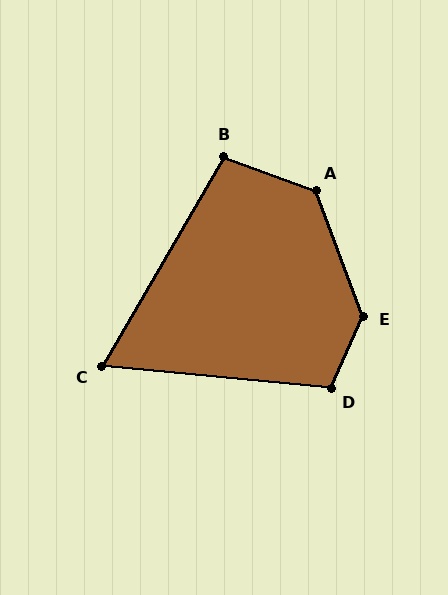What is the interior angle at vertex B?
Approximately 100 degrees (obtuse).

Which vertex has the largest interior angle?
E, at approximately 135 degrees.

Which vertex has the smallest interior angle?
C, at approximately 65 degrees.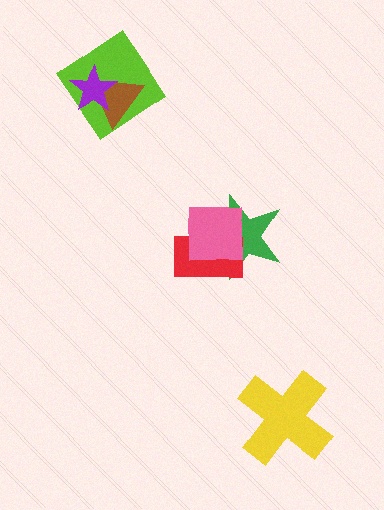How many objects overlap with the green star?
2 objects overlap with the green star.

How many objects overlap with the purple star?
2 objects overlap with the purple star.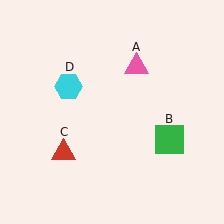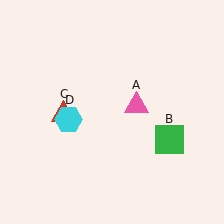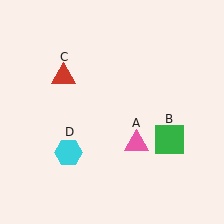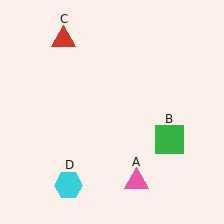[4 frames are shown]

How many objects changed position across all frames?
3 objects changed position: pink triangle (object A), red triangle (object C), cyan hexagon (object D).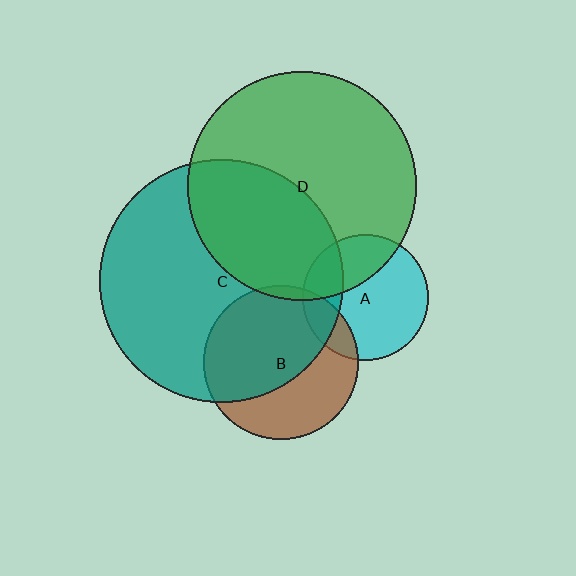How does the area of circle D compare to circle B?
Approximately 2.2 times.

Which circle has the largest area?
Circle C (teal).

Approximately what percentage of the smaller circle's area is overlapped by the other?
Approximately 40%.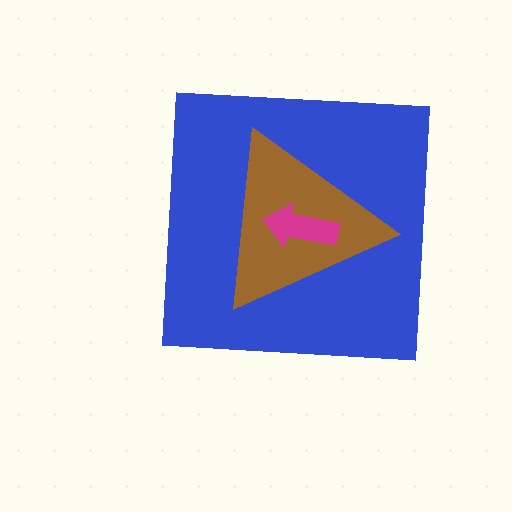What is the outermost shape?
The blue square.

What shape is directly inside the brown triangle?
The magenta arrow.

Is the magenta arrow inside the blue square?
Yes.